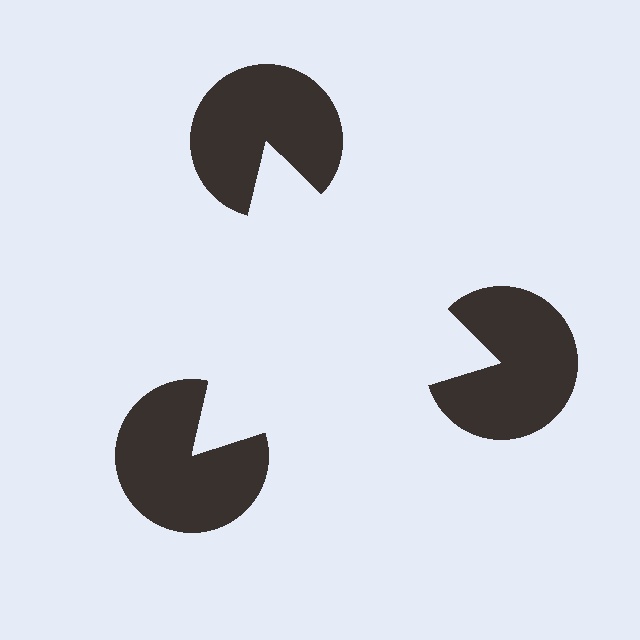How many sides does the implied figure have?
3 sides.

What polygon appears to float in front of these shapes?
An illusory triangle — its edges are inferred from the aligned wedge cuts in the pac-man discs, not physically drawn.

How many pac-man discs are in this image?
There are 3 — one at each vertex of the illusory triangle.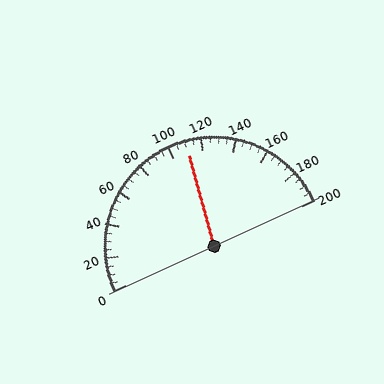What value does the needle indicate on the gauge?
The needle indicates approximately 110.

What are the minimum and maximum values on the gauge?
The gauge ranges from 0 to 200.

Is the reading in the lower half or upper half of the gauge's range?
The reading is in the upper half of the range (0 to 200).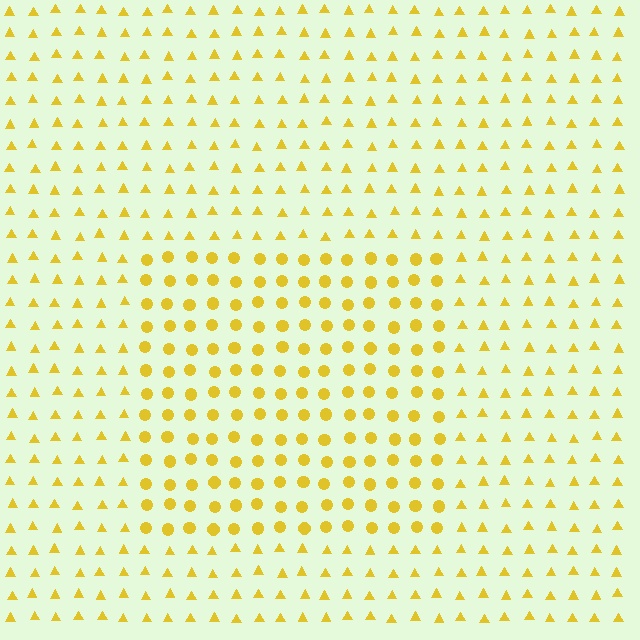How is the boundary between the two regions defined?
The boundary is defined by a change in element shape: circles inside vs. triangles outside. All elements share the same color and spacing.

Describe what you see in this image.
The image is filled with small yellow elements arranged in a uniform grid. A rectangle-shaped region contains circles, while the surrounding area contains triangles. The boundary is defined purely by the change in element shape.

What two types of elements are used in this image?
The image uses circles inside the rectangle region and triangles outside it.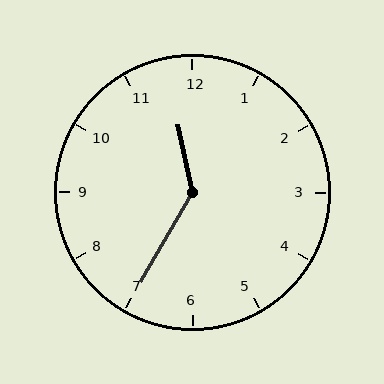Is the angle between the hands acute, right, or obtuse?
It is obtuse.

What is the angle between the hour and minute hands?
Approximately 138 degrees.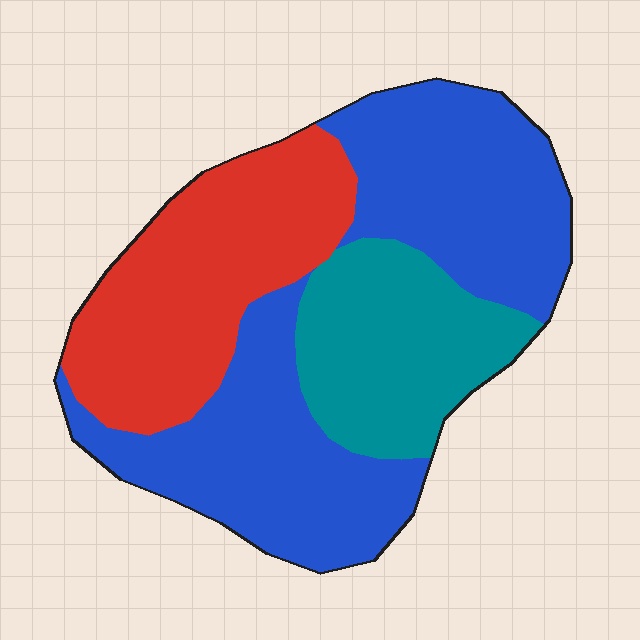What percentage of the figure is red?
Red covers 29% of the figure.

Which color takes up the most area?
Blue, at roughly 50%.